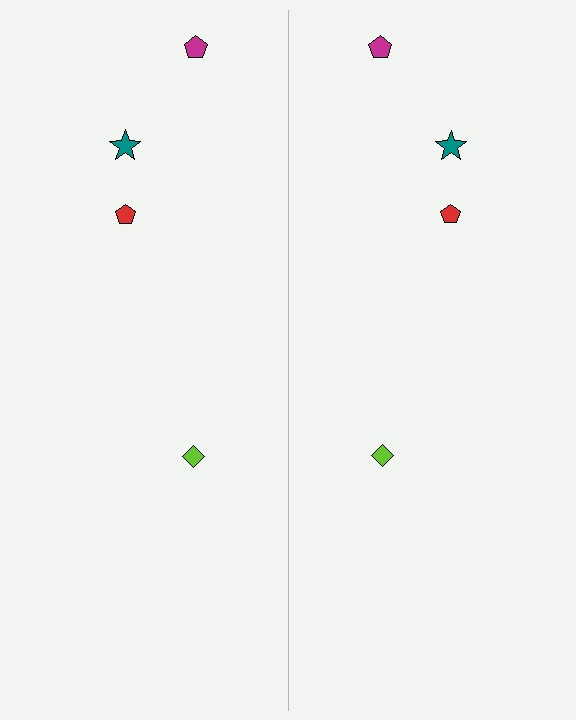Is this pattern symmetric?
Yes, this pattern has bilateral (reflection) symmetry.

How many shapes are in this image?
There are 8 shapes in this image.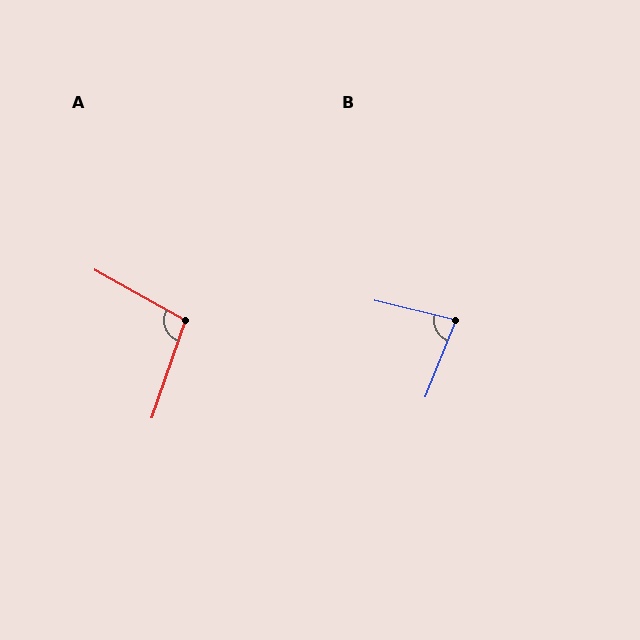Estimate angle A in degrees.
Approximately 100 degrees.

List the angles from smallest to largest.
B (82°), A (100°).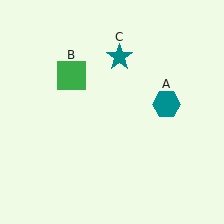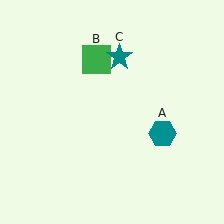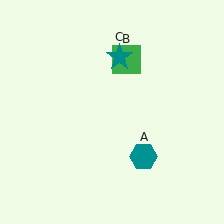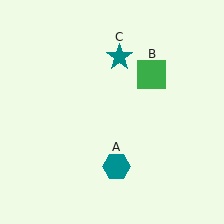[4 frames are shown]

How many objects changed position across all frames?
2 objects changed position: teal hexagon (object A), green square (object B).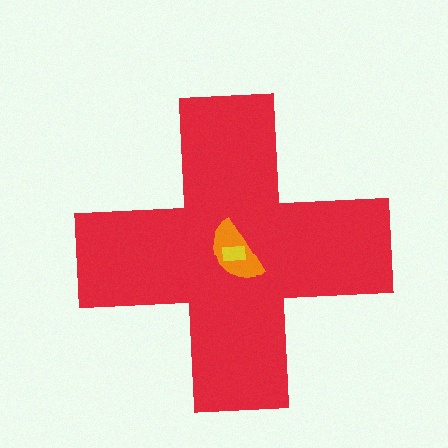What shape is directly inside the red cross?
The orange semicircle.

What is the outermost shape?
The red cross.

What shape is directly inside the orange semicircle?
The yellow rectangle.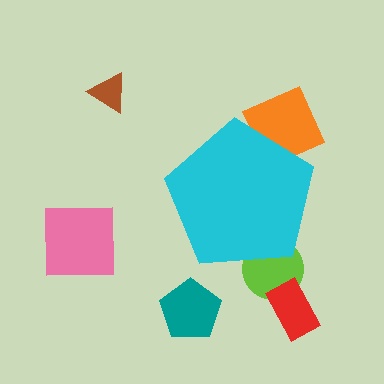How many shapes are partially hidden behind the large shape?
2 shapes are partially hidden.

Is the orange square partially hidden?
Yes, the orange square is partially hidden behind the cyan pentagon.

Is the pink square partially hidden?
No, the pink square is fully visible.